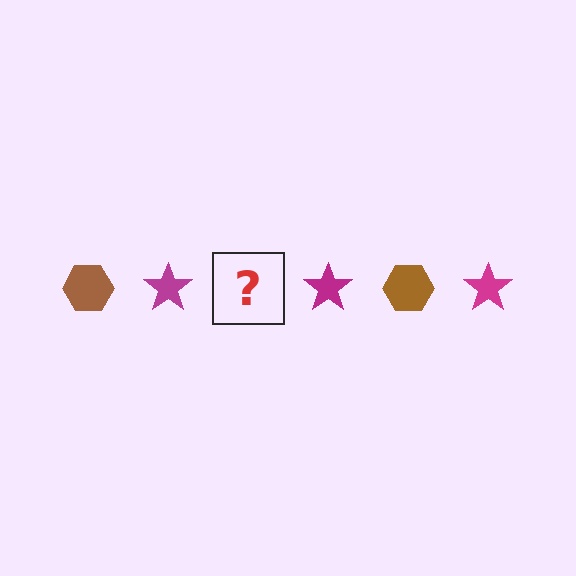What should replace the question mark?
The question mark should be replaced with a brown hexagon.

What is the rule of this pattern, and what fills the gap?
The rule is that the pattern alternates between brown hexagon and magenta star. The gap should be filled with a brown hexagon.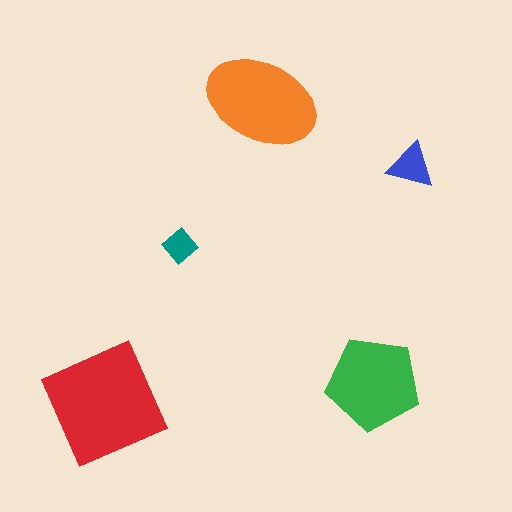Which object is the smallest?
The teal diamond.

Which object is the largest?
The red square.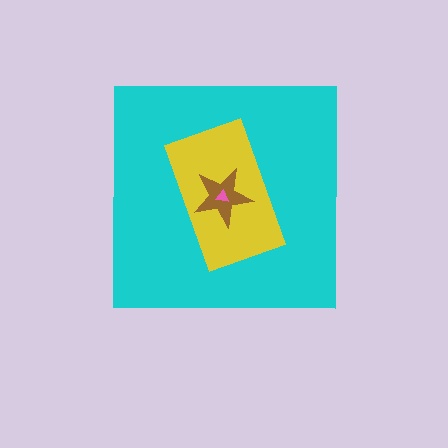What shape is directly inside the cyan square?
The yellow rectangle.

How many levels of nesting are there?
4.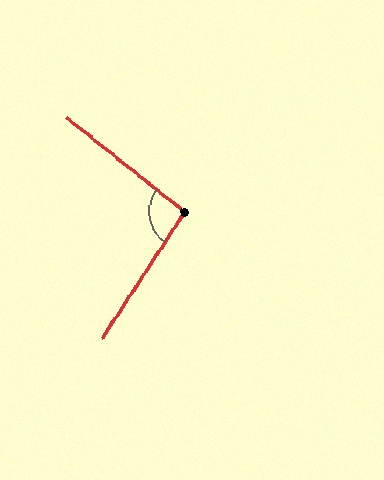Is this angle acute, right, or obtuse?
It is obtuse.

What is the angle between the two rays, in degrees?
Approximately 96 degrees.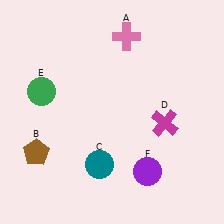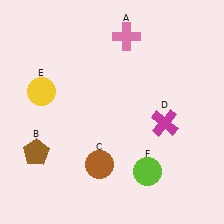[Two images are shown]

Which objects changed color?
C changed from teal to brown. E changed from green to yellow. F changed from purple to lime.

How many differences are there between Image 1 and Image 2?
There are 3 differences between the two images.